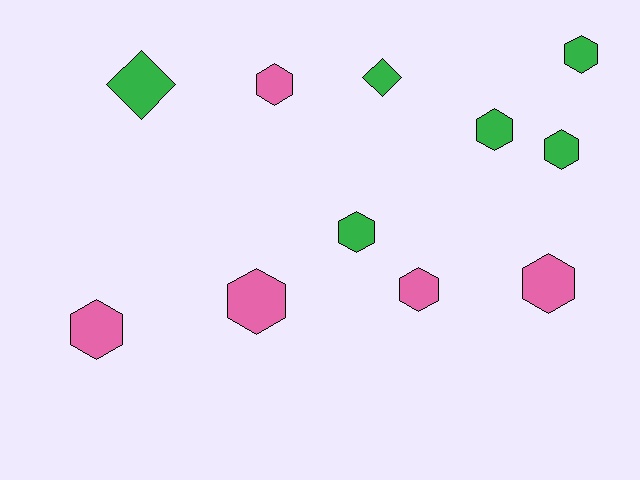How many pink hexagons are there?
There are 5 pink hexagons.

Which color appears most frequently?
Green, with 6 objects.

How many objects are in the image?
There are 11 objects.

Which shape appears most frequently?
Hexagon, with 9 objects.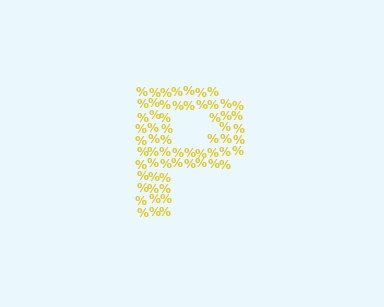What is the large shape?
The large shape is the letter P.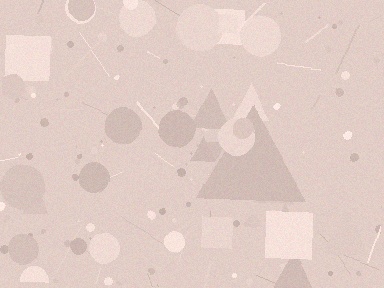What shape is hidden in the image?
A triangle is hidden in the image.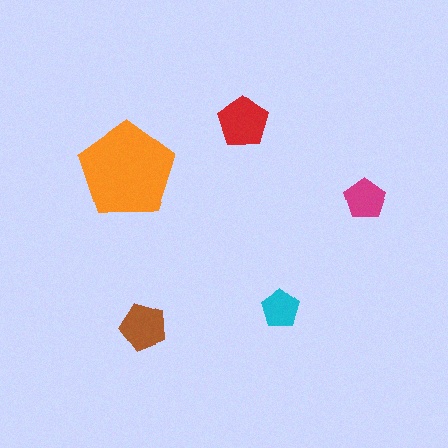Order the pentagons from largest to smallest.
the orange one, the red one, the brown one, the magenta one, the cyan one.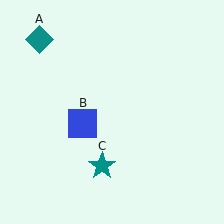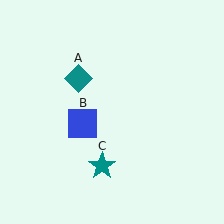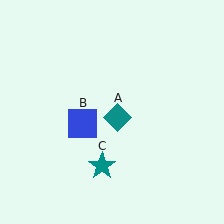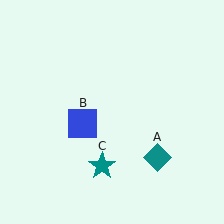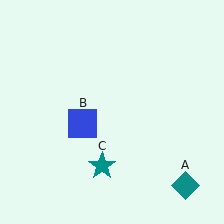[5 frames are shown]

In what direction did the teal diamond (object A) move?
The teal diamond (object A) moved down and to the right.